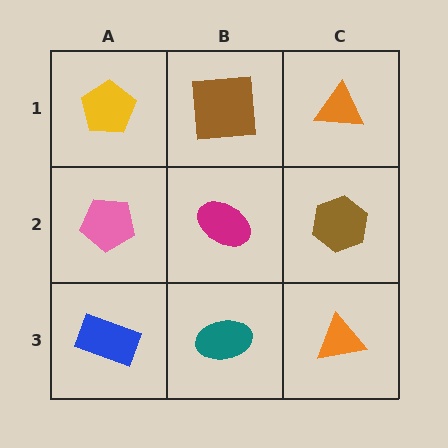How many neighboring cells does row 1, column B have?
3.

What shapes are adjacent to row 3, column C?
A brown hexagon (row 2, column C), a teal ellipse (row 3, column B).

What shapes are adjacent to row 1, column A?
A pink pentagon (row 2, column A), a brown square (row 1, column B).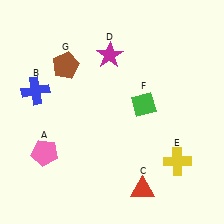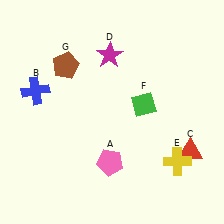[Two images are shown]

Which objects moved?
The objects that moved are: the pink pentagon (A), the red triangle (C).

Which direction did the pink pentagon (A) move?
The pink pentagon (A) moved right.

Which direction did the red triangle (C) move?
The red triangle (C) moved right.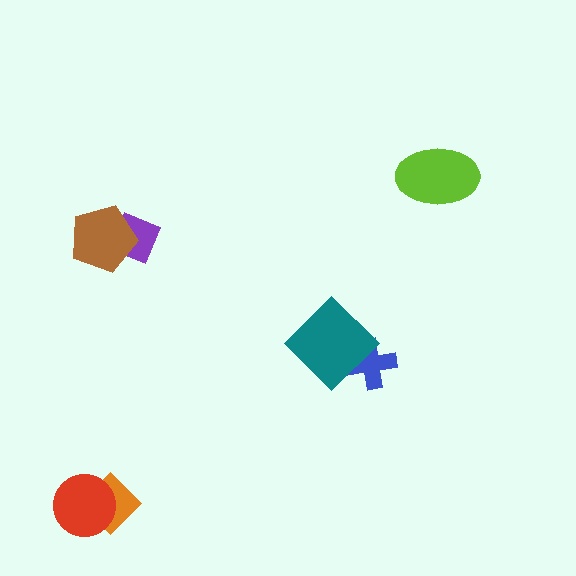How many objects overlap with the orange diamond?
1 object overlaps with the orange diamond.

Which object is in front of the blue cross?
The teal diamond is in front of the blue cross.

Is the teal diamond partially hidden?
No, no other shape covers it.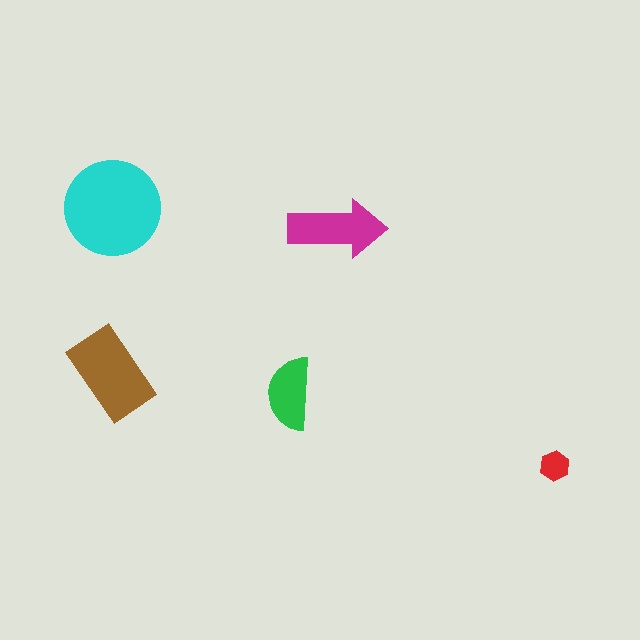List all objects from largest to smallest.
The cyan circle, the brown rectangle, the magenta arrow, the green semicircle, the red hexagon.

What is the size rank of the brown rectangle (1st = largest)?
2nd.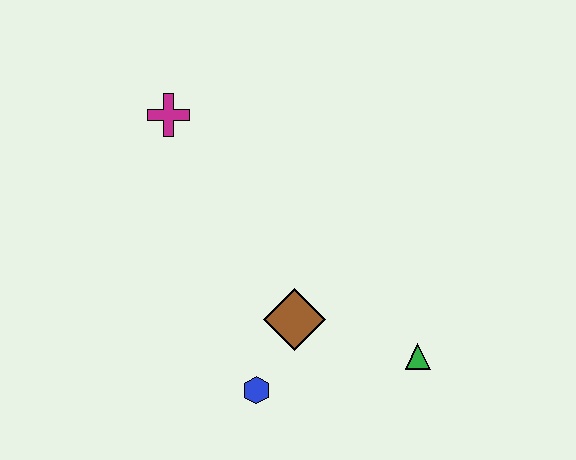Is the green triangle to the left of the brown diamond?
No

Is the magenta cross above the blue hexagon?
Yes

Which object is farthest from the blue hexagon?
The magenta cross is farthest from the blue hexagon.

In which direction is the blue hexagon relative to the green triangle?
The blue hexagon is to the left of the green triangle.